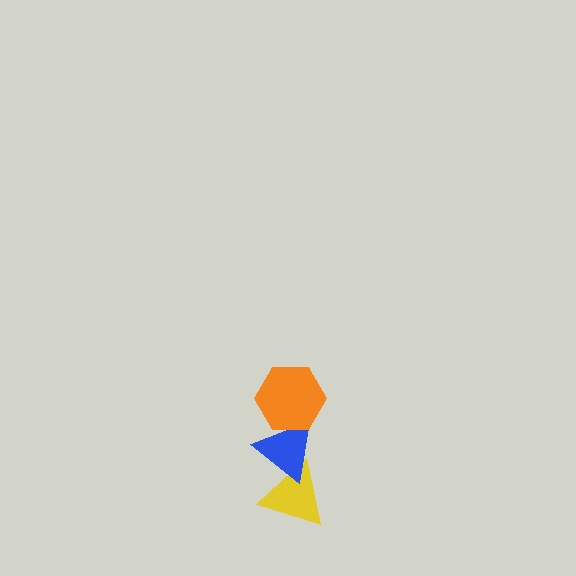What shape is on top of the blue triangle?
The orange hexagon is on top of the blue triangle.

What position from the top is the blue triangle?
The blue triangle is 2nd from the top.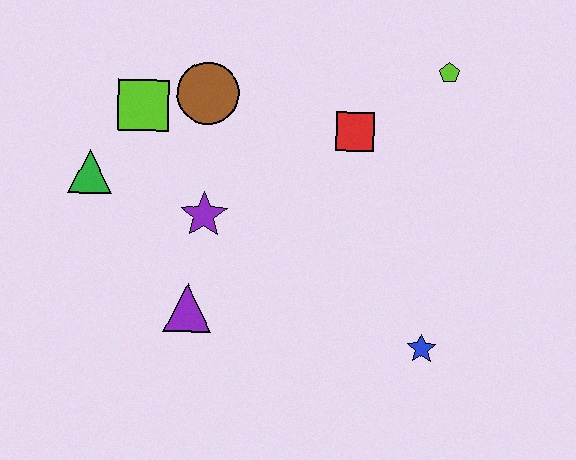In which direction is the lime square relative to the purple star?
The lime square is above the purple star.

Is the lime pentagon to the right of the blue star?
Yes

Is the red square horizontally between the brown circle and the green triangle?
No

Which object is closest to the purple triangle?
The purple star is closest to the purple triangle.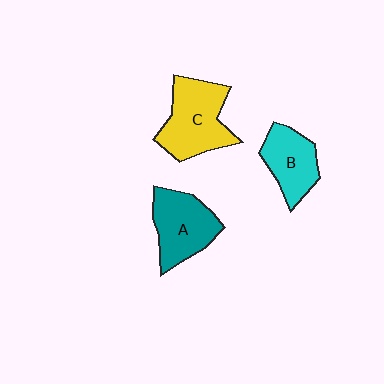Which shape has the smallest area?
Shape B (cyan).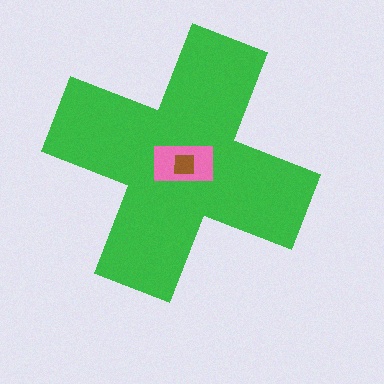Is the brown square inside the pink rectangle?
Yes.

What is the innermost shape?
The brown square.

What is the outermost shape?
The green cross.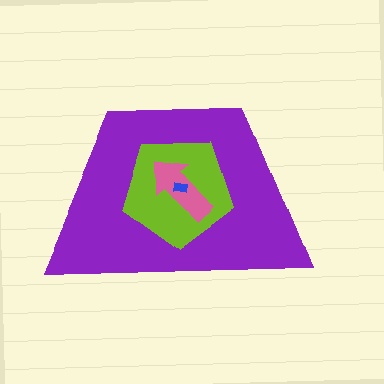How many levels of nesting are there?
4.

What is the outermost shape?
The purple trapezoid.